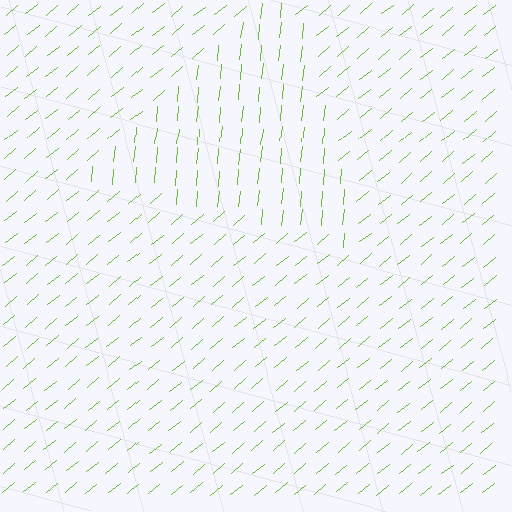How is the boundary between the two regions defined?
The boundary is defined purely by a change in line orientation (approximately 45 degrees difference). All lines are the same color and thickness.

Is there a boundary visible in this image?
Yes, there is a texture boundary formed by a change in line orientation.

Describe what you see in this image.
The image is filled with small lime line segments. A triangle region in the image has lines oriented differently from the surrounding lines, creating a visible texture boundary.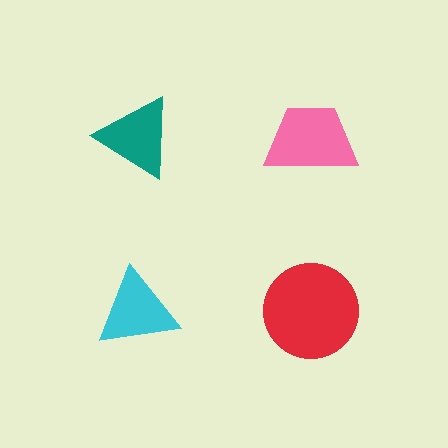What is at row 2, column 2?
A red circle.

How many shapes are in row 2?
2 shapes.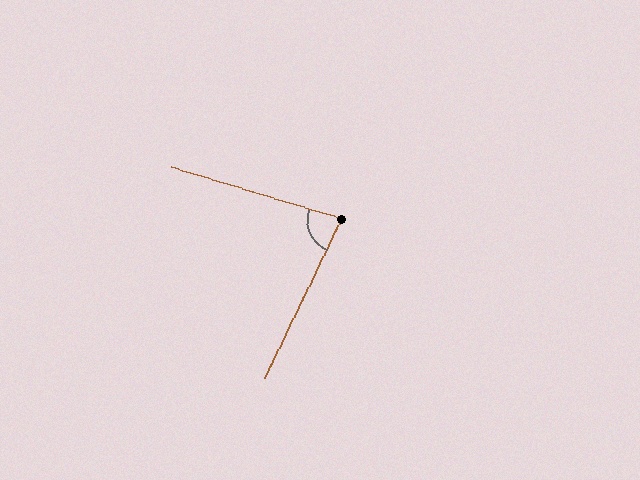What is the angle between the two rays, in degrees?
Approximately 81 degrees.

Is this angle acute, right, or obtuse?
It is acute.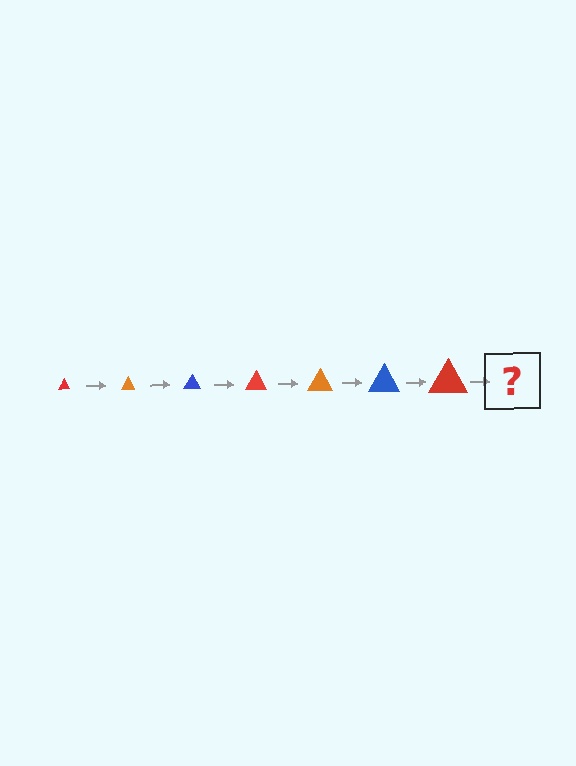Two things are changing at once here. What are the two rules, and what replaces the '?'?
The two rules are that the triangle grows larger each step and the color cycles through red, orange, and blue. The '?' should be an orange triangle, larger than the previous one.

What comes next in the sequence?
The next element should be an orange triangle, larger than the previous one.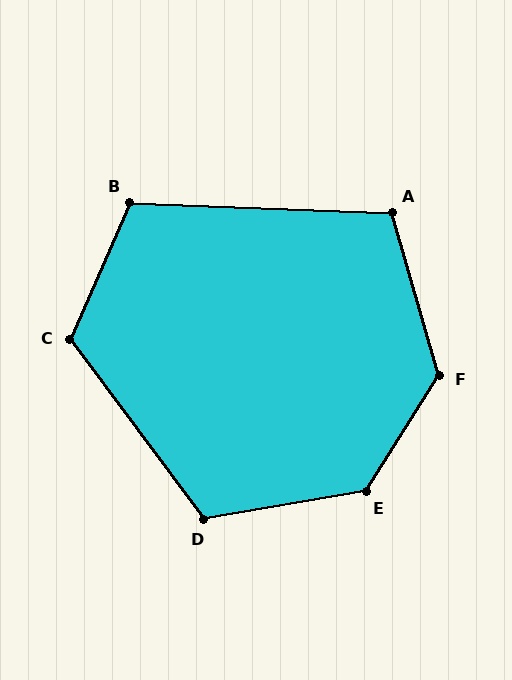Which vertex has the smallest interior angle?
A, at approximately 108 degrees.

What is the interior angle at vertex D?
Approximately 117 degrees (obtuse).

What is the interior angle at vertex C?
Approximately 120 degrees (obtuse).